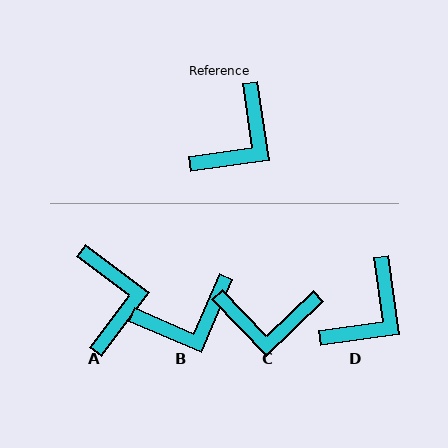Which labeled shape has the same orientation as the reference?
D.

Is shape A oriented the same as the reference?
No, it is off by about 45 degrees.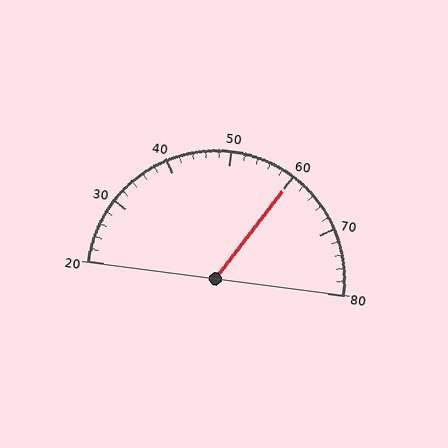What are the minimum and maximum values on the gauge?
The gauge ranges from 20 to 80.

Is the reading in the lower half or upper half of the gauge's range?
The reading is in the upper half of the range (20 to 80).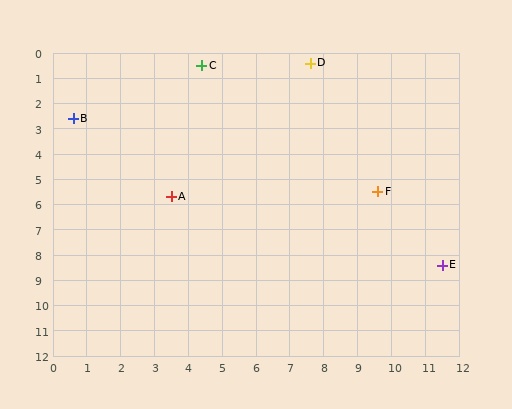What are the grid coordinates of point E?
Point E is at approximately (11.5, 8.4).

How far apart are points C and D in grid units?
Points C and D are about 3.2 grid units apart.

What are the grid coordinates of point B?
Point B is at approximately (0.6, 2.6).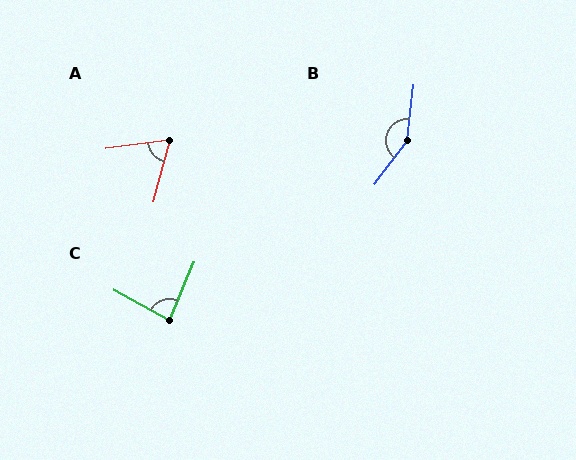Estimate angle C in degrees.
Approximately 84 degrees.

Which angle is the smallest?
A, at approximately 67 degrees.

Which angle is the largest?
B, at approximately 149 degrees.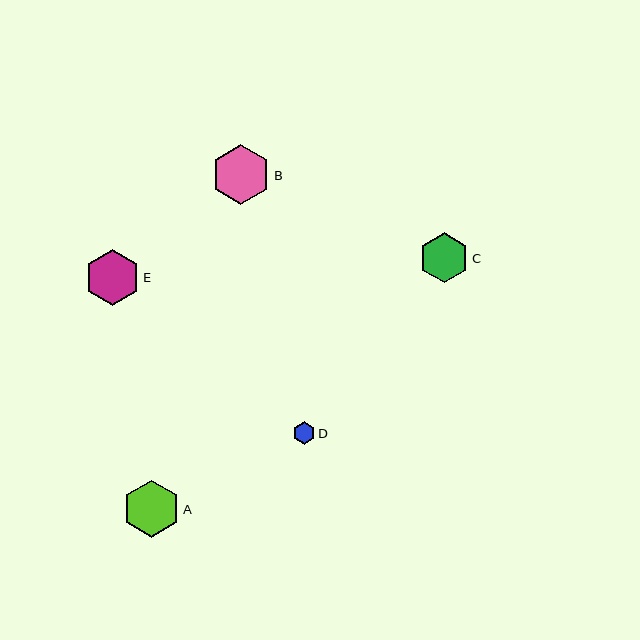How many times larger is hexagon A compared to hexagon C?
Hexagon A is approximately 1.2 times the size of hexagon C.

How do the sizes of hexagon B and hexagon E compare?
Hexagon B and hexagon E are approximately the same size.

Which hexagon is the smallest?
Hexagon D is the smallest with a size of approximately 23 pixels.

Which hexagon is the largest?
Hexagon B is the largest with a size of approximately 60 pixels.